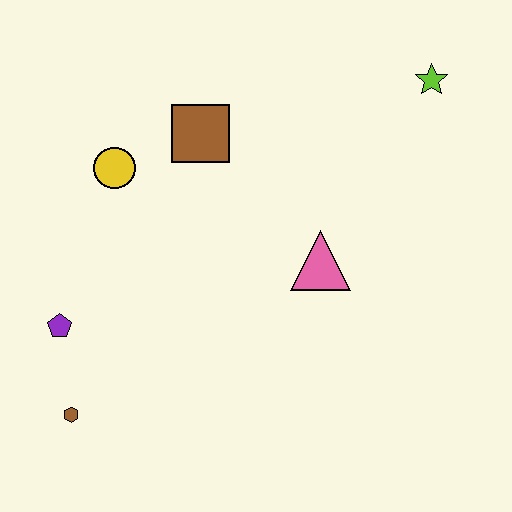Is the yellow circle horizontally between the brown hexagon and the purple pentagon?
No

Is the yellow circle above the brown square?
No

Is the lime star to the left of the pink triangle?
No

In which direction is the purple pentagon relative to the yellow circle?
The purple pentagon is below the yellow circle.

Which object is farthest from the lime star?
The brown hexagon is farthest from the lime star.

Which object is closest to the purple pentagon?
The brown hexagon is closest to the purple pentagon.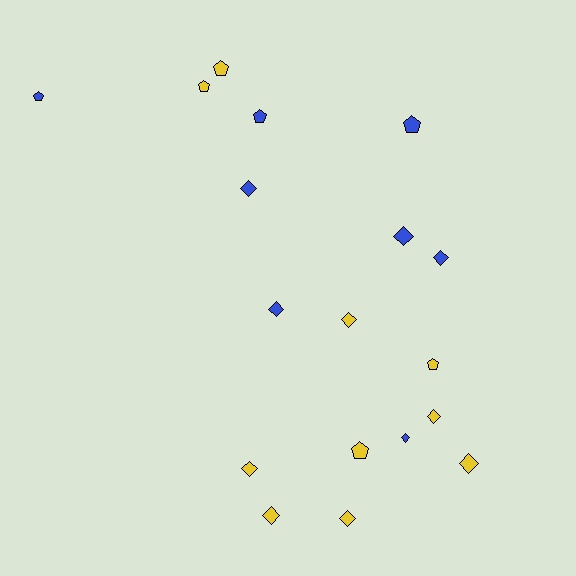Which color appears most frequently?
Yellow, with 10 objects.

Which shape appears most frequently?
Diamond, with 11 objects.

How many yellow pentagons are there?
There are 4 yellow pentagons.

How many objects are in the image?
There are 18 objects.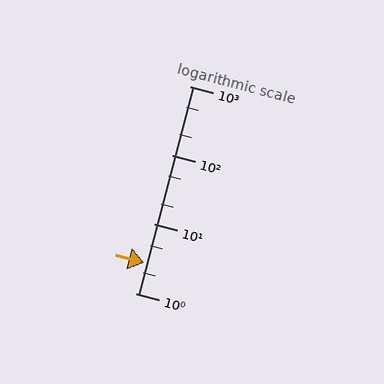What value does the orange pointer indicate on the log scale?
The pointer indicates approximately 2.8.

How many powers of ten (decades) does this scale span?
The scale spans 3 decades, from 1 to 1000.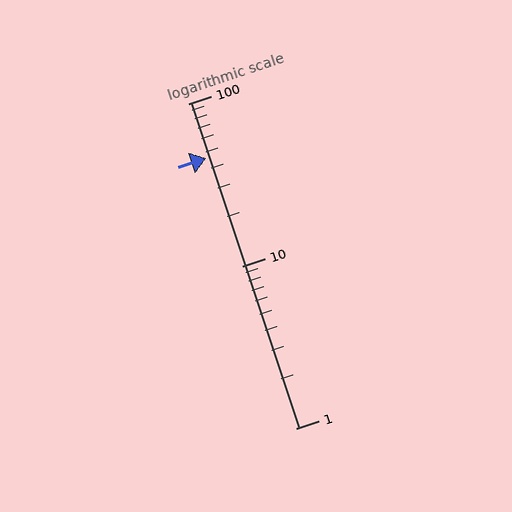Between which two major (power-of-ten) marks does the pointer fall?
The pointer is between 10 and 100.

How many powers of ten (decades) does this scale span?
The scale spans 2 decades, from 1 to 100.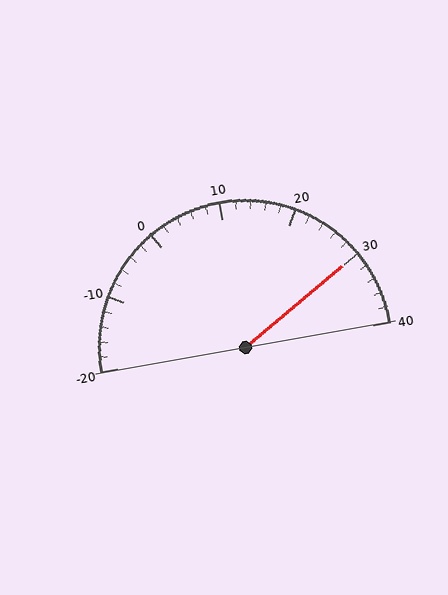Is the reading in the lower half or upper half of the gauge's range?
The reading is in the upper half of the range (-20 to 40).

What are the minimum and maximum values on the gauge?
The gauge ranges from -20 to 40.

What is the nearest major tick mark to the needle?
The nearest major tick mark is 30.